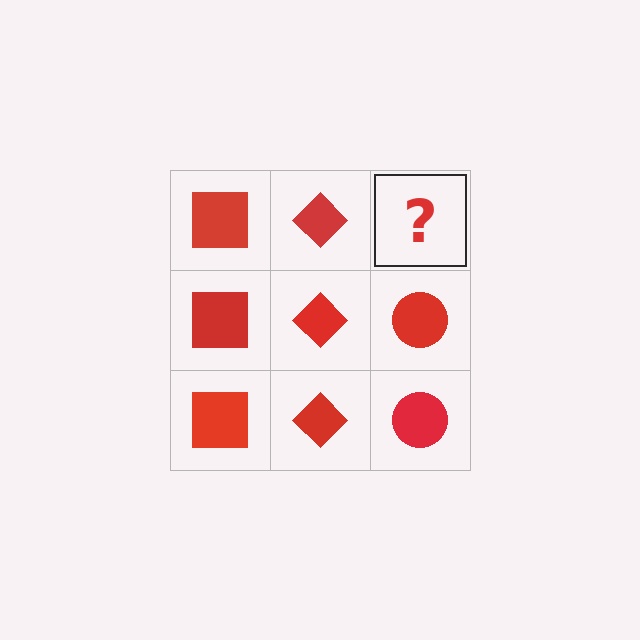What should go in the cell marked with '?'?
The missing cell should contain a red circle.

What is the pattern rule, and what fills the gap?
The rule is that each column has a consistent shape. The gap should be filled with a red circle.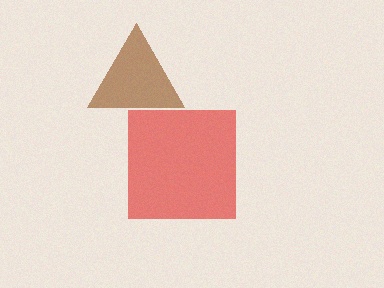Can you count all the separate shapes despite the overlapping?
Yes, there are 2 separate shapes.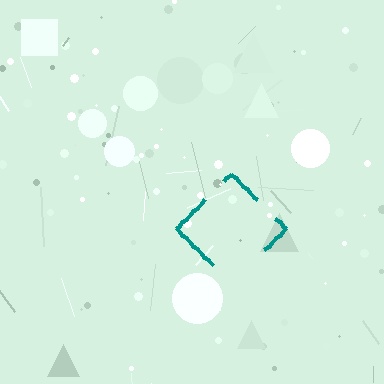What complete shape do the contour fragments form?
The contour fragments form a diamond.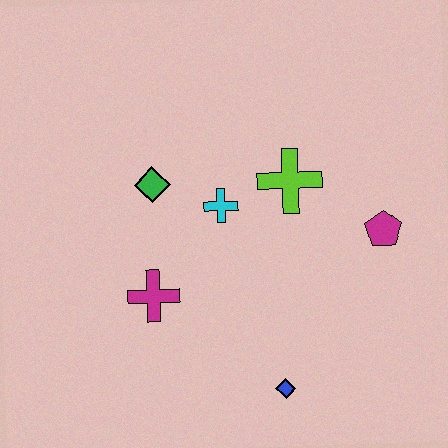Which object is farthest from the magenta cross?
The magenta pentagon is farthest from the magenta cross.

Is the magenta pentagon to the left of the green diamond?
No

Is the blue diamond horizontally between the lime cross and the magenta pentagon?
No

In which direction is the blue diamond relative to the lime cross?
The blue diamond is below the lime cross.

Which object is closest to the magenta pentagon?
The lime cross is closest to the magenta pentagon.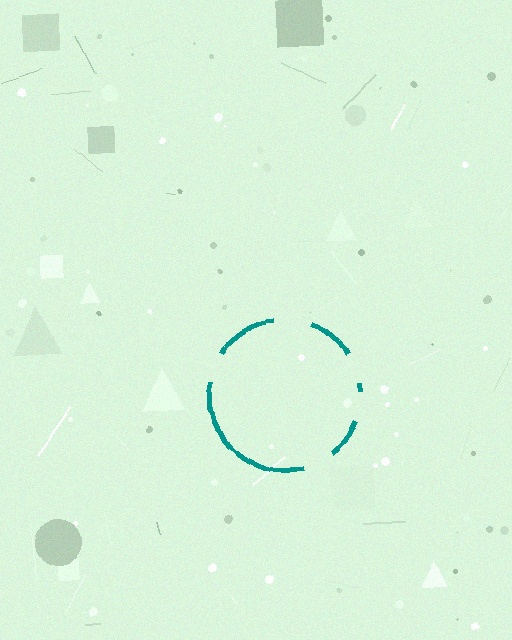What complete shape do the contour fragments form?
The contour fragments form a circle.